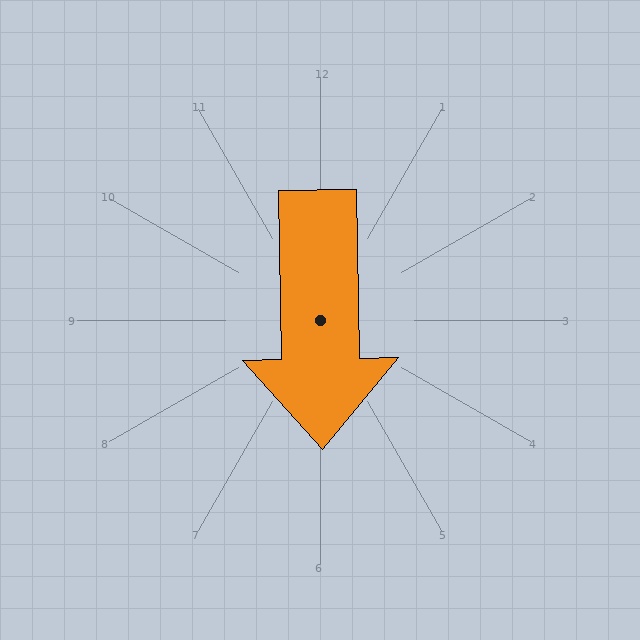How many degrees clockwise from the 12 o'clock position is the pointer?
Approximately 179 degrees.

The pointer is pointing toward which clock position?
Roughly 6 o'clock.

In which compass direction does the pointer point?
South.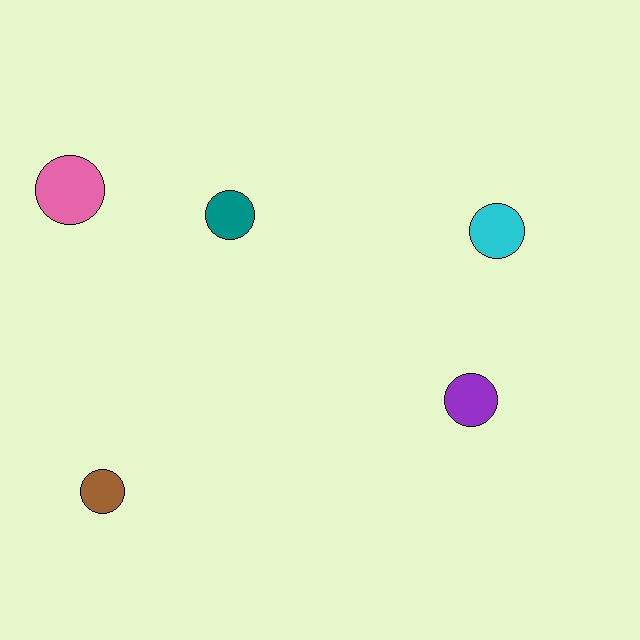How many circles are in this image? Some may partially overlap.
There are 5 circles.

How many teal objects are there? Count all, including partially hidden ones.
There is 1 teal object.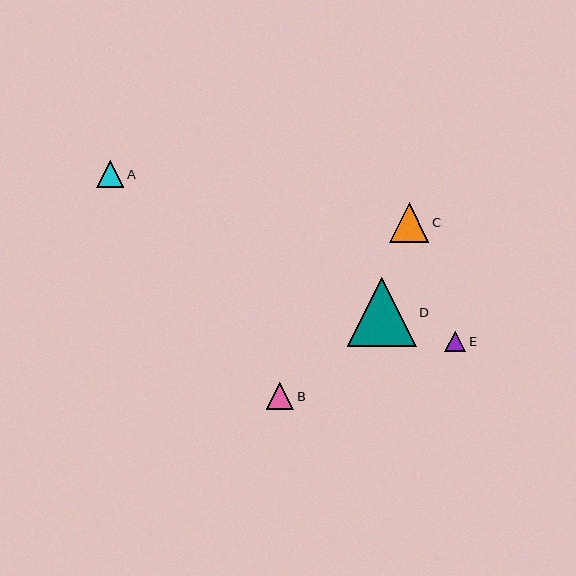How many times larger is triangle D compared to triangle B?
Triangle D is approximately 2.5 times the size of triangle B.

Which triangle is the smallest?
Triangle E is the smallest with a size of approximately 21 pixels.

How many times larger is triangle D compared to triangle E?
Triangle D is approximately 3.3 times the size of triangle E.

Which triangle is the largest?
Triangle D is the largest with a size of approximately 68 pixels.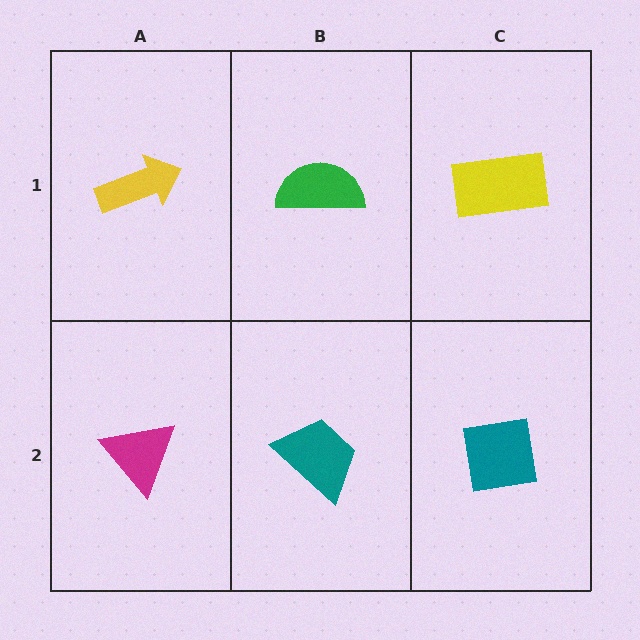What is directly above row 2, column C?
A yellow rectangle.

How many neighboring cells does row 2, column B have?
3.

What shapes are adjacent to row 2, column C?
A yellow rectangle (row 1, column C), a teal trapezoid (row 2, column B).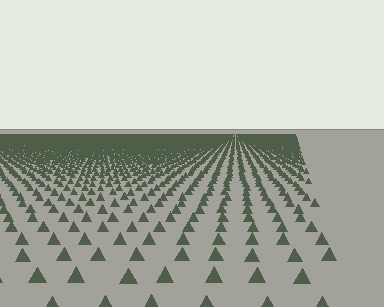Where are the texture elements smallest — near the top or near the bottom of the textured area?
Near the top.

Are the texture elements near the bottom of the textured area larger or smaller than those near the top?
Larger. Near the bottom, elements are closer to the viewer and appear at a bigger on-screen size.